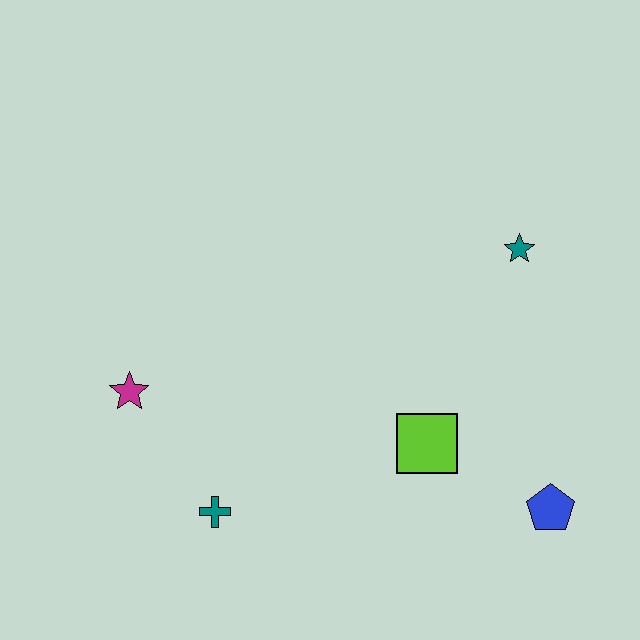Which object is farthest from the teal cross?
The teal star is farthest from the teal cross.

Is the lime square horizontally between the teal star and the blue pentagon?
No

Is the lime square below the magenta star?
Yes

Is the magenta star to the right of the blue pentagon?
No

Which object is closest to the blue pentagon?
The lime square is closest to the blue pentagon.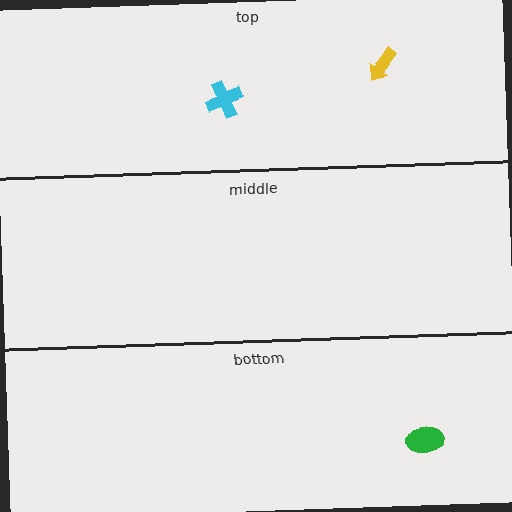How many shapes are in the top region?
2.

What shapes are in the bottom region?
The green ellipse.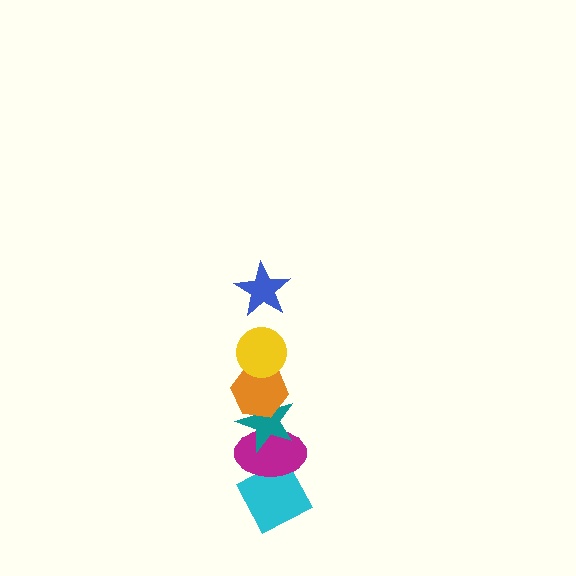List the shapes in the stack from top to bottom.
From top to bottom: the blue star, the yellow circle, the orange hexagon, the teal star, the magenta ellipse, the cyan diamond.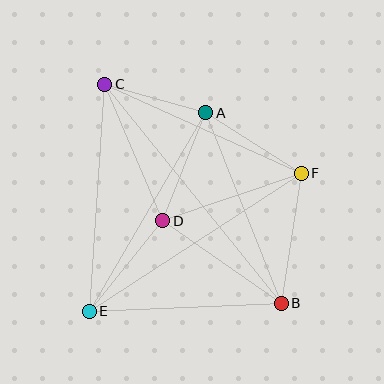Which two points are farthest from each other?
Points B and C are farthest from each other.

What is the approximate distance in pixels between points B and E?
The distance between B and E is approximately 192 pixels.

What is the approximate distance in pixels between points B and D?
The distance between B and D is approximately 144 pixels.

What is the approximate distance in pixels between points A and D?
The distance between A and D is approximately 116 pixels.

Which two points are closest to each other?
Points A and C are closest to each other.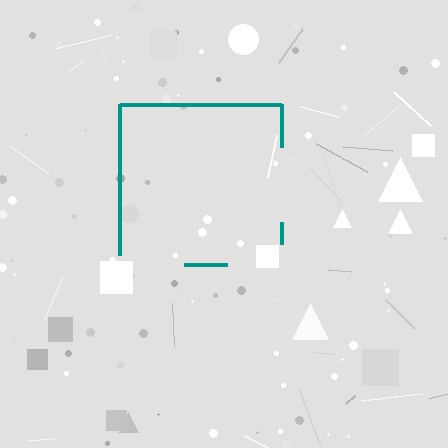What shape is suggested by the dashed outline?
The dashed outline suggests a square.